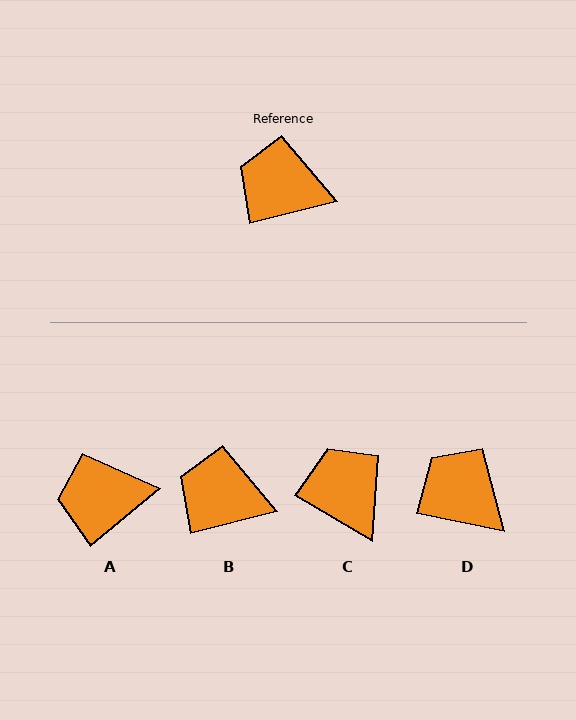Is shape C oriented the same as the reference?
No, it is off by about 45 degrees.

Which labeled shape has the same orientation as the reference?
B.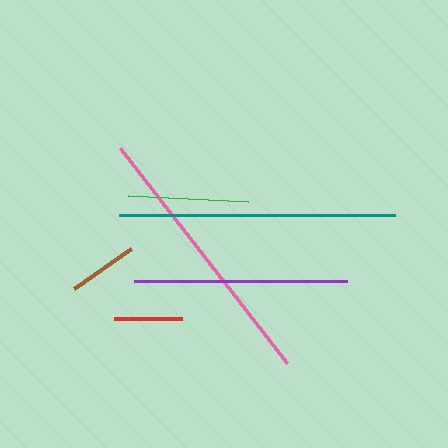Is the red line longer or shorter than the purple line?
The purple line is longer than the red line.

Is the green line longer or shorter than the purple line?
The purple line is longer than the green line.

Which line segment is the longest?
The teal line is the longest at approximately 275 pixels.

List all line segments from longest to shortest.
From longest to shortest: teal, pink, purple, green, brown, red.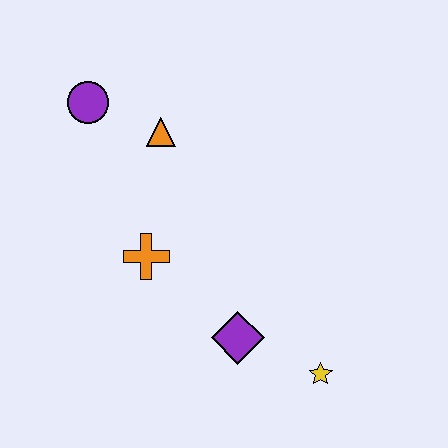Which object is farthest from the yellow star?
The purple circle is farthest from the yellow star.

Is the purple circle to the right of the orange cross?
No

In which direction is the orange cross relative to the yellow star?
The orange cross is to the left of the yellow star.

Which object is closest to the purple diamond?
The yellow star is closest to the purple diamond.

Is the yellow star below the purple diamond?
Yes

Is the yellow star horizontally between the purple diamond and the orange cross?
No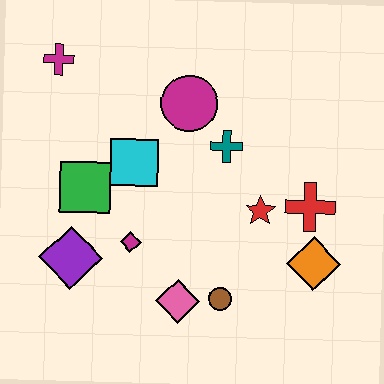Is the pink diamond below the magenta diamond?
Yes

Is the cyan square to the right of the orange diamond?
No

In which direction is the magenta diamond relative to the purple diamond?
The magenta diamond is to the right of the purple diamond.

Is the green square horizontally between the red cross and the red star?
No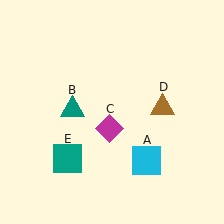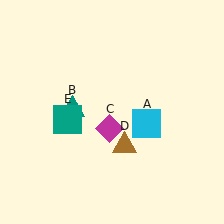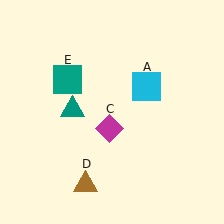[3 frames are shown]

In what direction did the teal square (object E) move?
The teal square (object E) moved up.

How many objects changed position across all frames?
3 objects changed position: cyan square (object A), brown triangle (object D), teal square (object E).